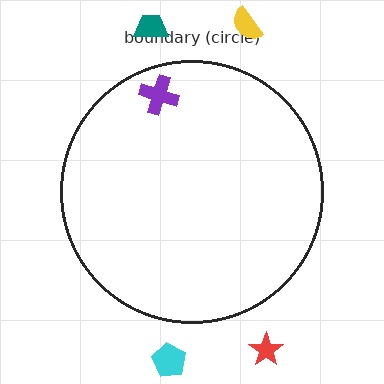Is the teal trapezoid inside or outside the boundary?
Outside.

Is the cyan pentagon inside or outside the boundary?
Outside.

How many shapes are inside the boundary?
1 inside, 4 outside.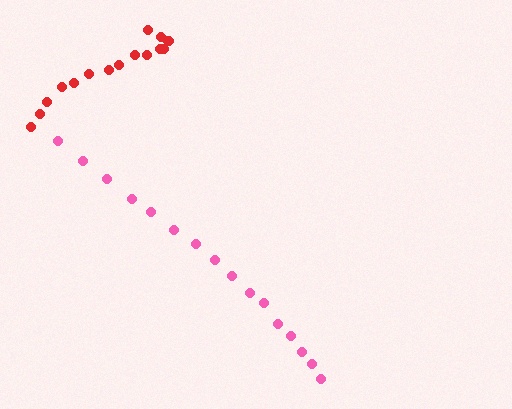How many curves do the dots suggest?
There are 2 distinct paths.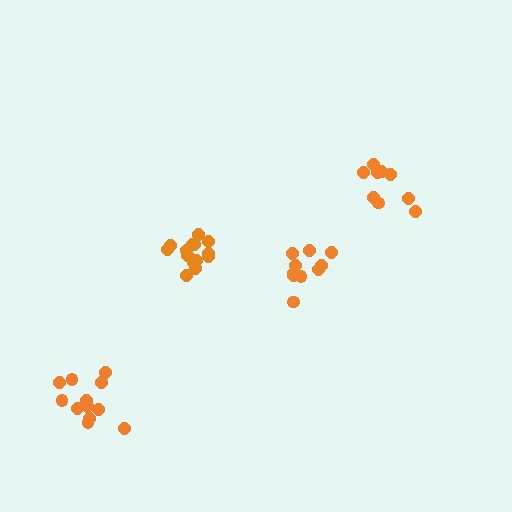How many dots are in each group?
Group 1: 12 dots, Group 2: 14 dots, Group 3: 9 dots, Group 4: 10 dots (45 total).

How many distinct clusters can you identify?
There are 4 distinct clusters.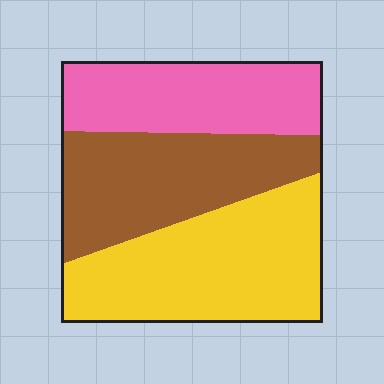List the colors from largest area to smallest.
From largest to smallest: yellow, brown, pink.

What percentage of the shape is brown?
Brown covers about 30% of the shape.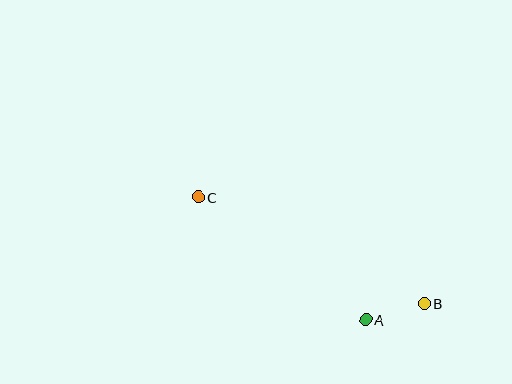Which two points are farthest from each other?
Points B and C are farthest from each other.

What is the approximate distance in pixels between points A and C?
The distance between A and C is approximately 208 pixels.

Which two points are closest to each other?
Points A and B are closest to each other.